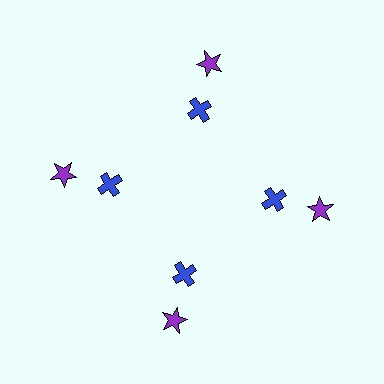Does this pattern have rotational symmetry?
Yes, this pattern has 4-fold rotational symmetry. It looks the same after rotating 90 degrees around the center.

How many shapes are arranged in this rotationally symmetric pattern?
There are 8 shapes, arranged in 4 groups of 2.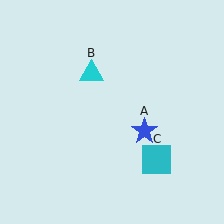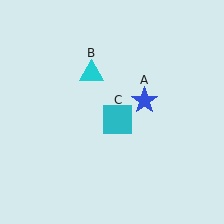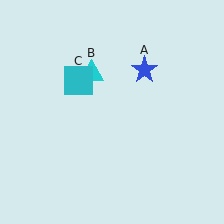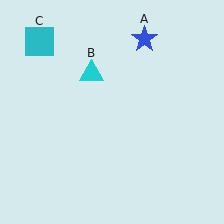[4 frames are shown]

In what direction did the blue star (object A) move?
The blue star (object A) moved up.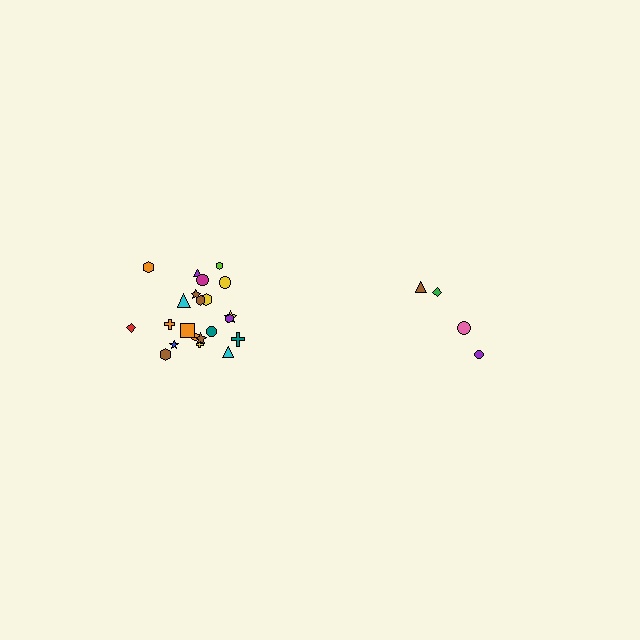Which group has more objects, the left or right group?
The left group.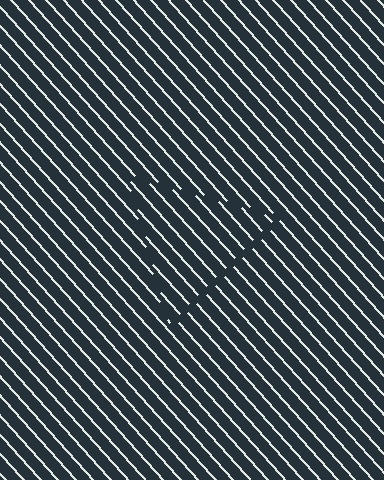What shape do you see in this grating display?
An illusory triangle. The interior of the shape contains the same grating, shifted by half a period — the contour is defined by the phase discontinuity where line-ends from the inner and outer gratings abut.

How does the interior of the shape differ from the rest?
The interior of the shape contains the same grating, shifted by half a period — the contour is defined by the phase discontinuity where line-ends from the inner and outer gratings abut.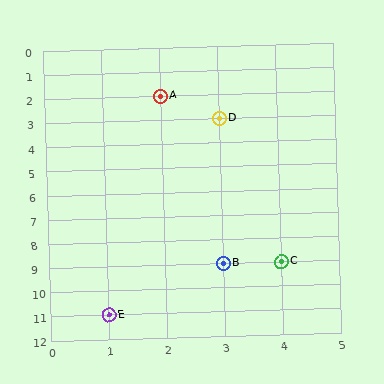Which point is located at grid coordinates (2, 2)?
Point A is at (2, 2).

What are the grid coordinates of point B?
Point B is at grid coordinates (3, 9).